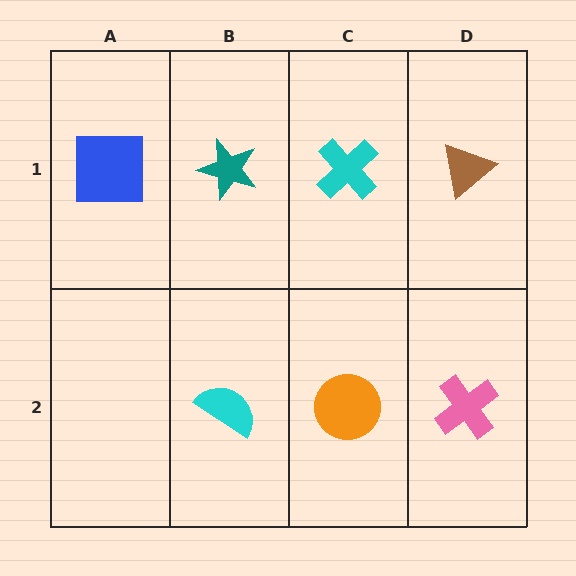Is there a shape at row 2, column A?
No, that cell is empty.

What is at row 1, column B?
A teal star.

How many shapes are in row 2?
3 shapes.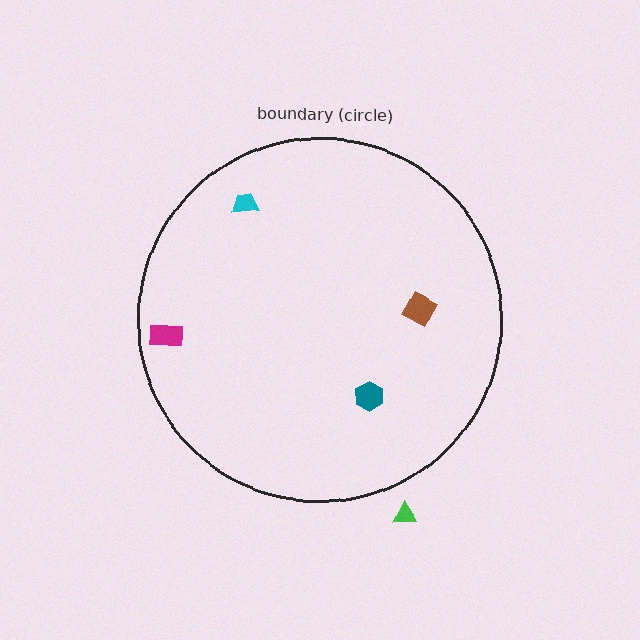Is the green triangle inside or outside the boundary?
Outside.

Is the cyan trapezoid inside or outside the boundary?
Inside.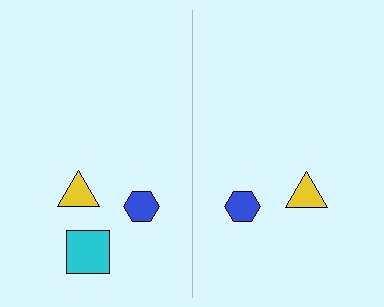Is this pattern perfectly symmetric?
No, the pattern is not perfectly symmetric. A cyan square is missing from the right side.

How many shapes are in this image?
There are 5 shapes in this image.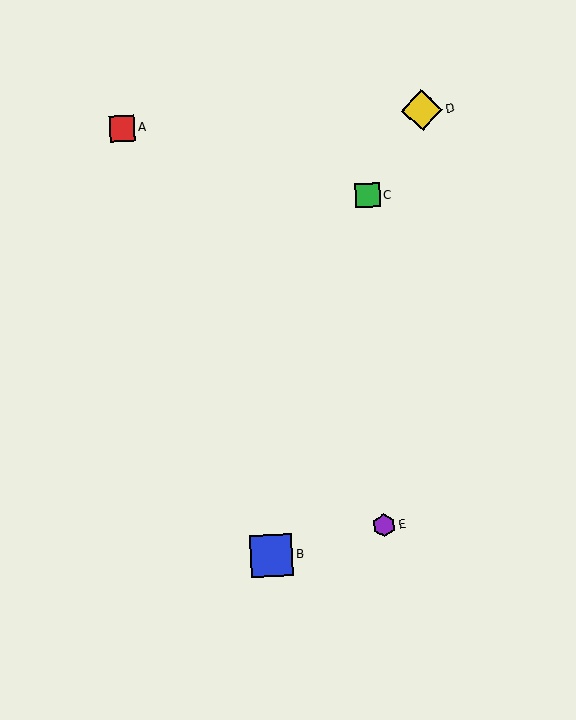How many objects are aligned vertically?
2 objects (C, E) are aligned vertically.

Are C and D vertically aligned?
No, C is at x≈367 and D is at x≈422.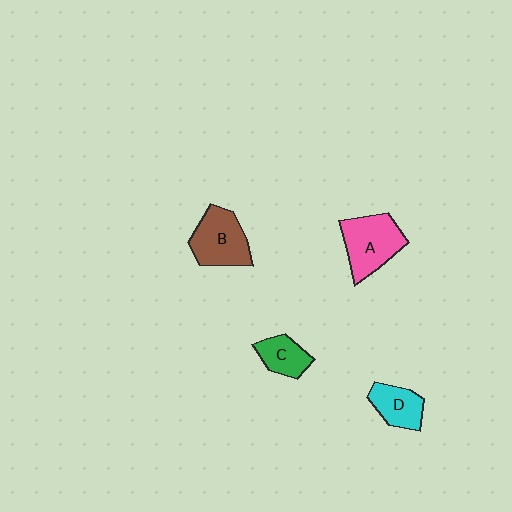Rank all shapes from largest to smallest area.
From largest to smallest: A (pink), B (brown), D (cyan), C (green).